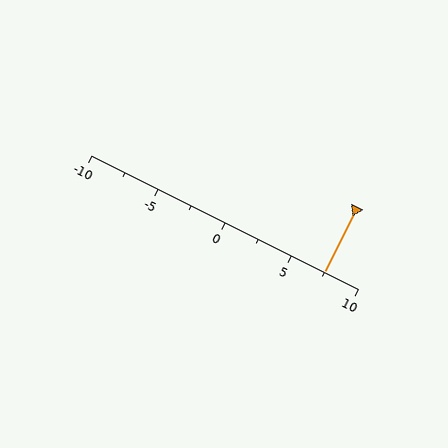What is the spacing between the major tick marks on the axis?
The major ticks are spaced 5 apart.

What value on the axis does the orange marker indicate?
The marker indicates approximately 7.5.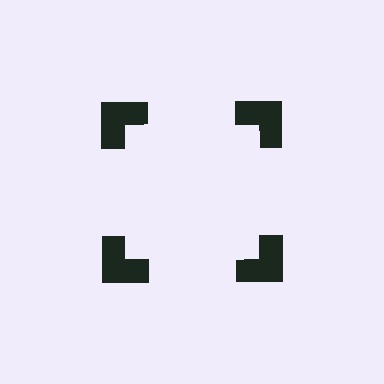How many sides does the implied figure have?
4 sides.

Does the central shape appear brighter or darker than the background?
It typically appears slightly brighter than the background, even though no actual brightness change is drawn.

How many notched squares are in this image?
There are 4 — one at each vertex of the illusory square.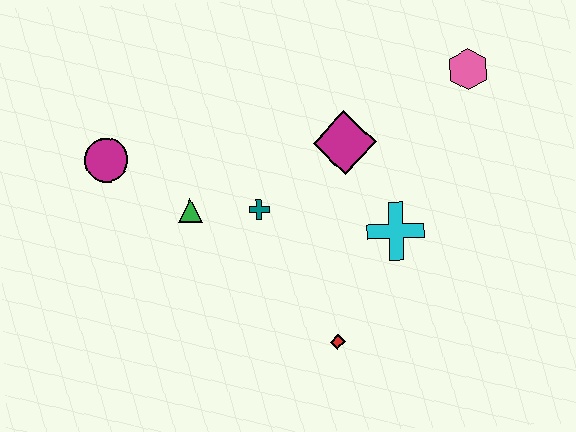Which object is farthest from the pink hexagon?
The magenta circle is farthest from the pink hexagon.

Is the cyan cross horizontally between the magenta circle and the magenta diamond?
No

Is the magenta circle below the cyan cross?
No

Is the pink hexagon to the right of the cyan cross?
Yes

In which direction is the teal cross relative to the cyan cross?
The teal cross is to the left of the cyan cross.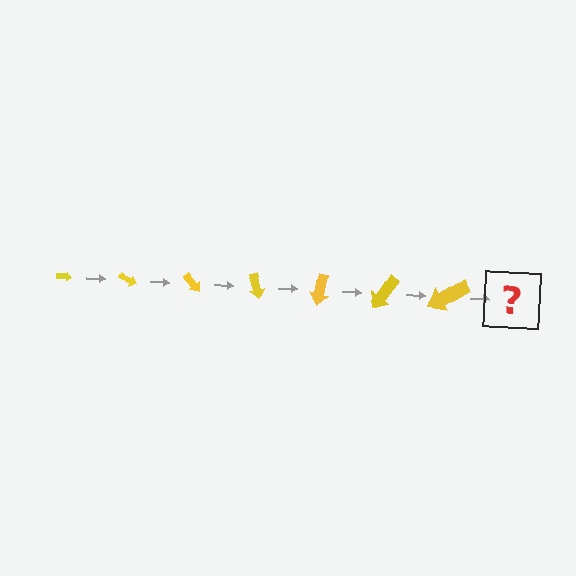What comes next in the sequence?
The next element should be an arrow, larger than the previous one and rotated 175 degrees from the start.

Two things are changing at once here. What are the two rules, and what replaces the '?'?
The two rules are that the arrow grows larger each step and it rotates 25 degrees each step. The '?' should be an arrow, larger than the previous one and rotated 175 degrees from the start.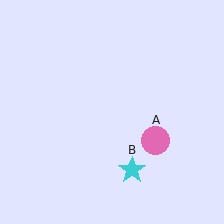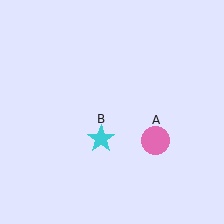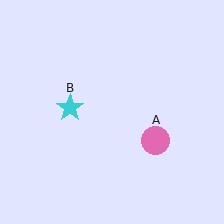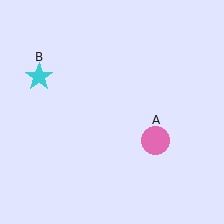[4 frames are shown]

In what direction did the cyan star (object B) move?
The cyan star (object B) moved up and to the left.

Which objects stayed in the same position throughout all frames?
Pink circle (object A) remained stationary.